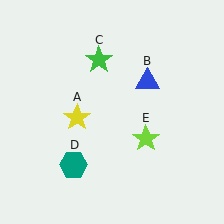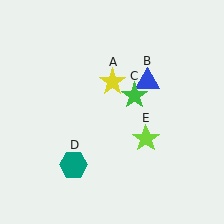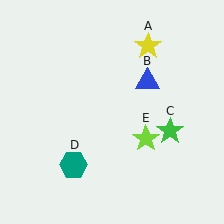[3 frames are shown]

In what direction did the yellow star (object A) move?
The yellow star (object A) moved up and to the right.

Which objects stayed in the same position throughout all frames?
Blue triangle (object B) and teal hexagon (object D) and lime star (object E) remained stationary.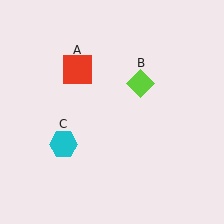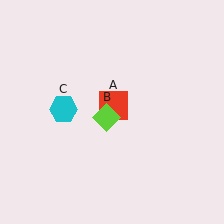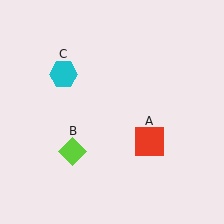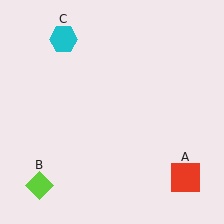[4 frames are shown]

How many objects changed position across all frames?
3 objects changed position: red square (object A), lime diamond (object B), cyan hexagon (object C).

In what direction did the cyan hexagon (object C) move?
The cyan hexagon (object C) moved up.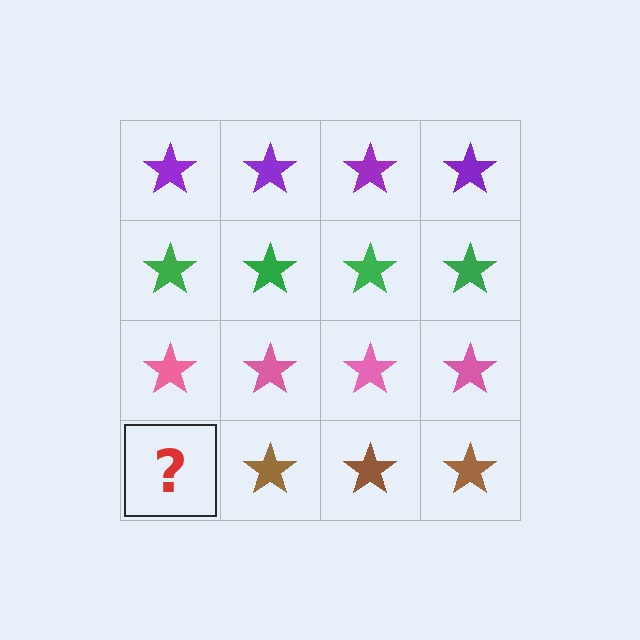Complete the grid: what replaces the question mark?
The question mark should be replaced with a brown star.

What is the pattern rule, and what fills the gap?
The rule is that each row has a consistent color. The gap should be filled with a brown star.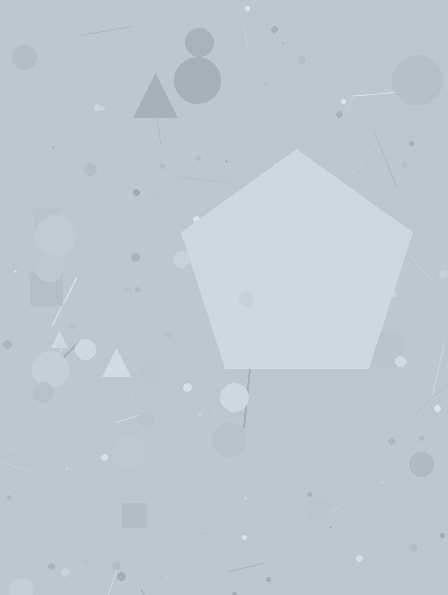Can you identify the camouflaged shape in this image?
The camouflaged shape is a pentagon.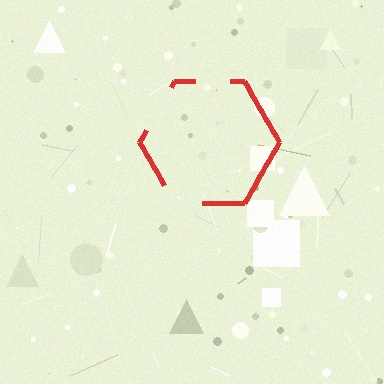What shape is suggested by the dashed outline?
The dashed outline suggests a hexagon.